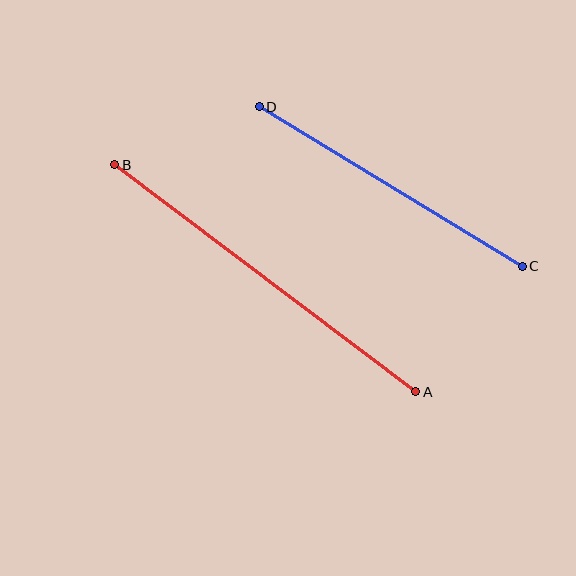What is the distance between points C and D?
The distance is approximately 308 pixels.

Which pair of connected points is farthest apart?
Points A and B are farthest apart.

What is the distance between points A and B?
The distance is approximately 377 pixels.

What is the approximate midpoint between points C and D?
The midpoint is at approximately (391, 186) pixels.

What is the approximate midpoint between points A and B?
The midpoint is at approximately (265, 278) pixels.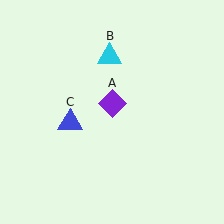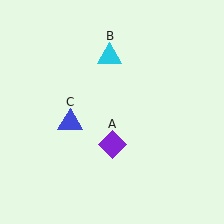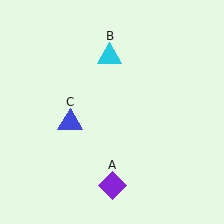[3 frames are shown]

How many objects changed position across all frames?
1 object changed position: purple diamond (object A).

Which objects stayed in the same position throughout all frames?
Cyan triangle (object B) and blue triangle (object C) remained stationary.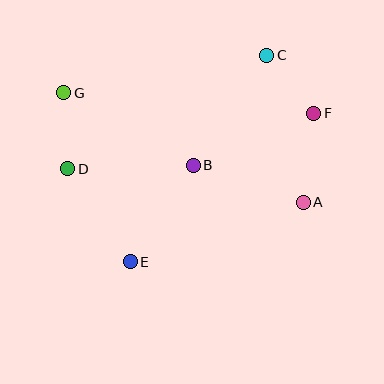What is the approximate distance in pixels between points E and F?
The distance between E and F is approximately 236 pixels.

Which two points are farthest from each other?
Points A and G are farthest from each other.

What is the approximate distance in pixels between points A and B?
The distance between A and B is approximately 116 pixels.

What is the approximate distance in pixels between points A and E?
The distance between A and E is approximately 183 pixels.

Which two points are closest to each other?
Points C and F are closest to each other.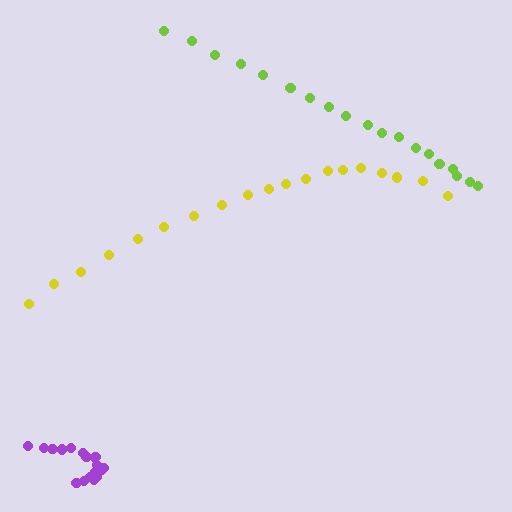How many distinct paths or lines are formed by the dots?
There are 3 distinct paths.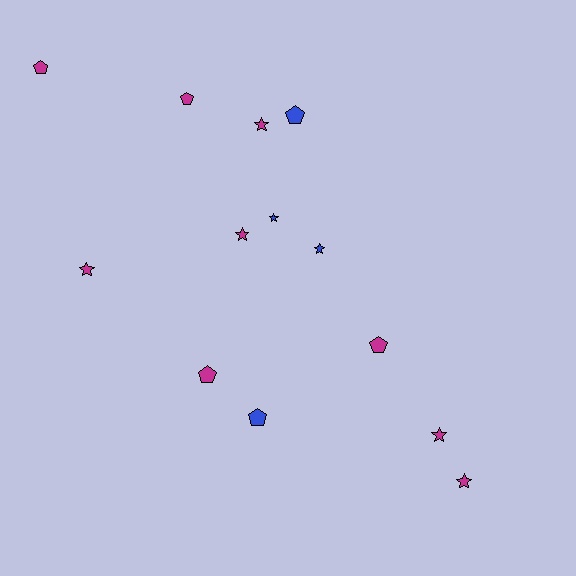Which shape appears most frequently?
Star, with 7 objects.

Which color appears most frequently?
Magenta, with 9 objects.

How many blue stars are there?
There are 2 blue stars.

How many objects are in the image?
There are 13 objects.